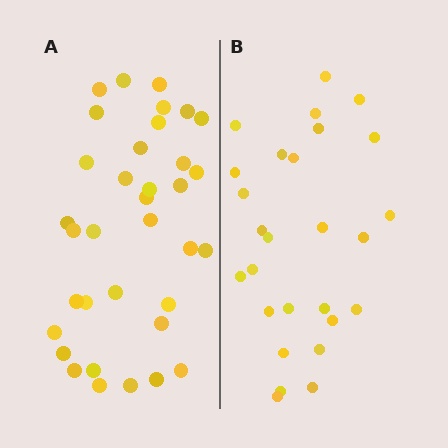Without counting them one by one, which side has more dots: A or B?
Region A (the left region) has more dots.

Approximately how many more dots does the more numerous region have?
Region A has roughly 8 or so more dots than region B.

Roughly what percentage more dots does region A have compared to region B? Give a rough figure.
About 30% more.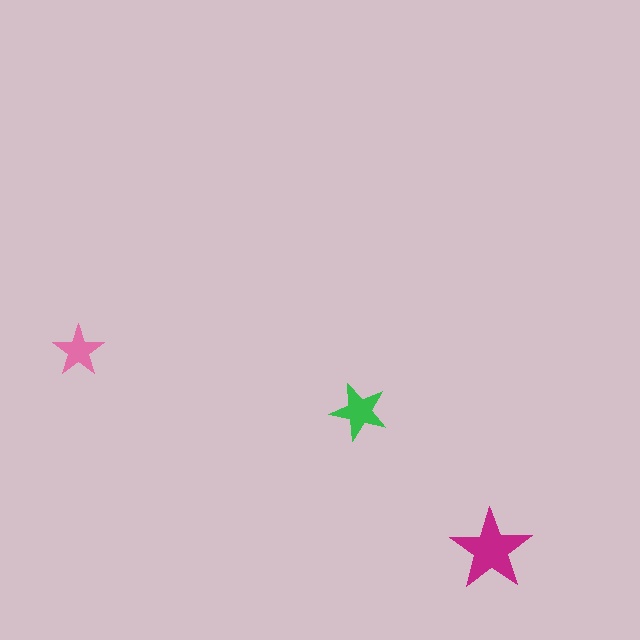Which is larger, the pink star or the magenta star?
The magenta one.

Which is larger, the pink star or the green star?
The green one.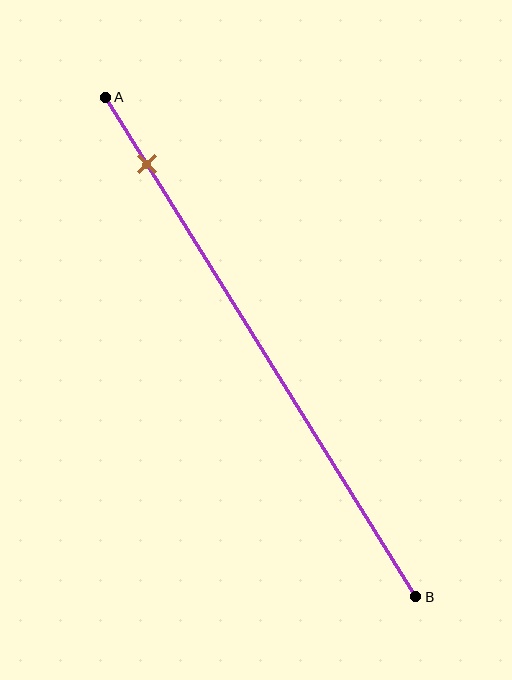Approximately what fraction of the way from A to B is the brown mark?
The brown mark is approximately 15% of the way from A to B.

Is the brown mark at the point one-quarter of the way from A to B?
No, the mark is at about 15% from A, not at the 25% one-quarter point.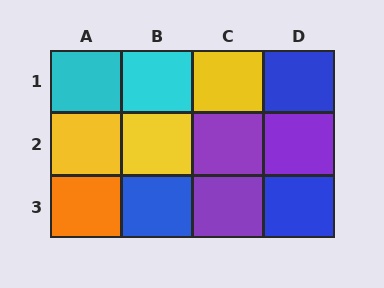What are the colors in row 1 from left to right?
Cyan, cyan, yellow, blue.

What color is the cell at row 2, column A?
Yellow.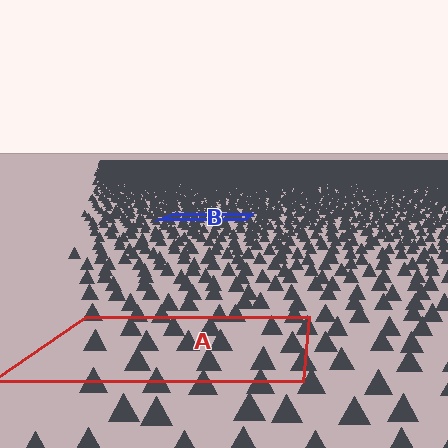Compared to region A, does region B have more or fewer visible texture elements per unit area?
Region B has more texture elements per unit area — they are packed more densely because it is farther away.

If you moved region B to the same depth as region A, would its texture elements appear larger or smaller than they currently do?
They would appear larger. At a closer depth, the same texture elements are projected at a bigger on-screen size.